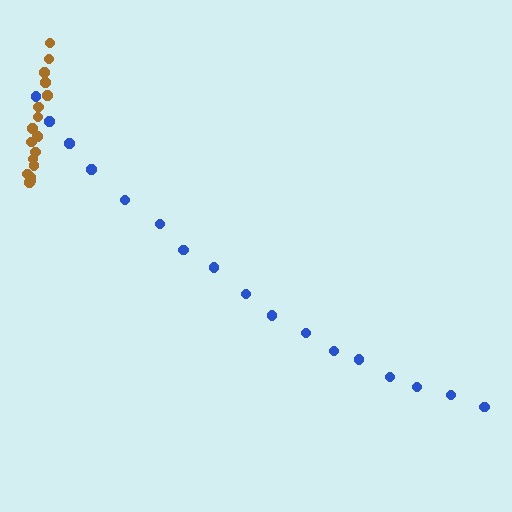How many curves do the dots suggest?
There are 2 distinct paths.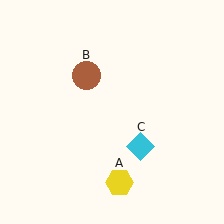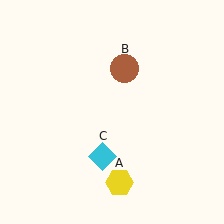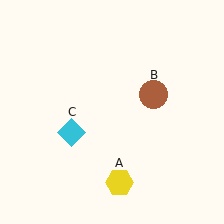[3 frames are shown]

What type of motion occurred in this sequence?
The brown circle (object B), cyan diamond (object C) rotated clockwise around the center of the scene.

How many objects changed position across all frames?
2 objects changed position: brown circle (object B), cyan diamond (object C).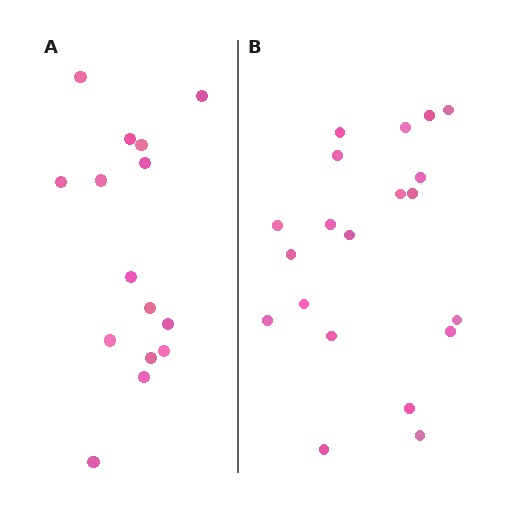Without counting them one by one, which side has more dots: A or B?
Region B (the right region) has more dots.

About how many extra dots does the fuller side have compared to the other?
Region B has about 5 more dots than region A.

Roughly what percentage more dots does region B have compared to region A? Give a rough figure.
About 35% more.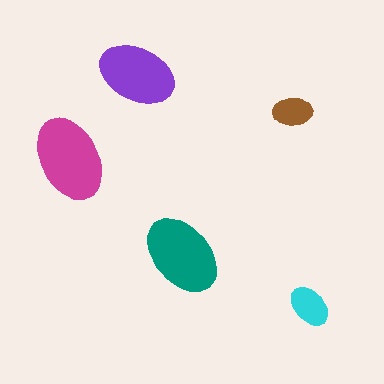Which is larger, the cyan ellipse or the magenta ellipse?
The magenta one.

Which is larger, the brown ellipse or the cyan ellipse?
The cyan one.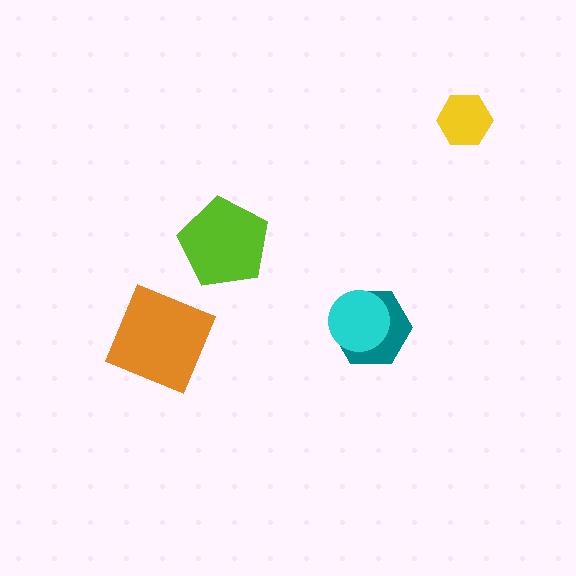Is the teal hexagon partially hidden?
Yes, it is partially covered by another shape.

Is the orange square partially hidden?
No, no other shape covers it.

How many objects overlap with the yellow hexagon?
0 objects overlap with the yellow hexagon.